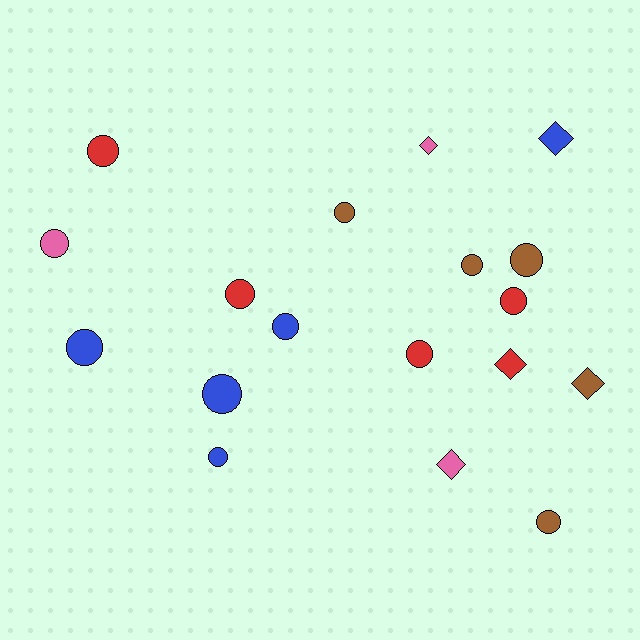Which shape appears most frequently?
Circle, with 13 objects.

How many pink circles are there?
There is 1 pink circle.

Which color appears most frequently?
Brown, with 5 objects.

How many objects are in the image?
There are 18 objects.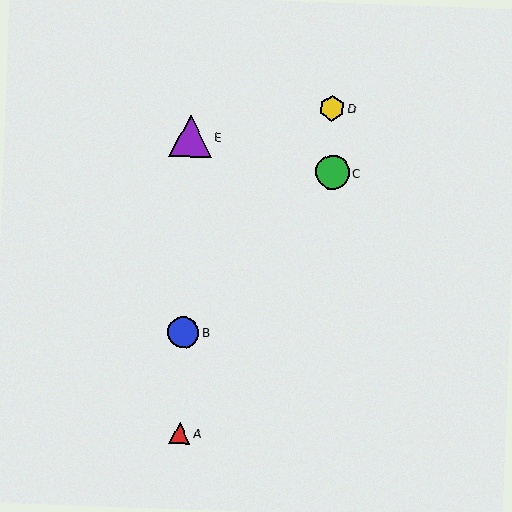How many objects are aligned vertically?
3 objects (A, B, E) are aligned vertically.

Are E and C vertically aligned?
No, E is at x≈190 and C is at x≈332.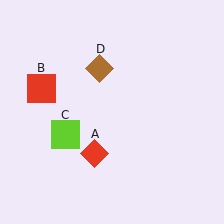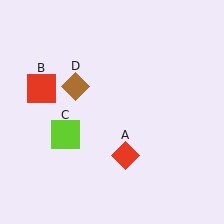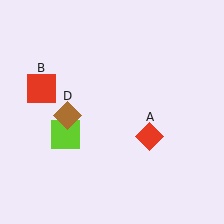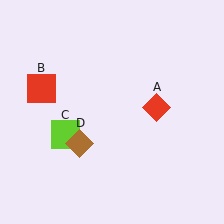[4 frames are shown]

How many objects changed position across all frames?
2 objects changed position: red diamond (object A), brown diamond (object D).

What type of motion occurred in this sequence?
The red diamond (object A), brown diamond (object D) rotated counterclockwise around the center of the scene.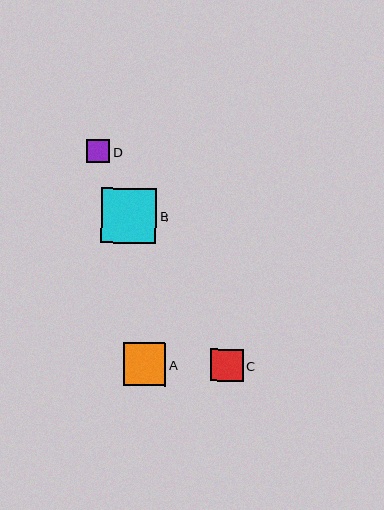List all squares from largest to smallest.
From largest to smallest: B, A, C, D.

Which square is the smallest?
Square D is the smallest with a size of approximately 23 pixels.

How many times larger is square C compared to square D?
Square C is approximately 1.4 times the size of square D.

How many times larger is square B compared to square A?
Square B is approximately 1.3 times the size of square A.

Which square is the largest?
Square B is the largest with a size of approximately 55 pixels.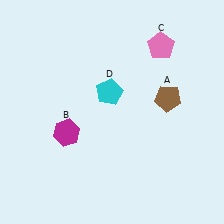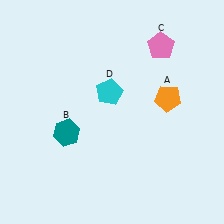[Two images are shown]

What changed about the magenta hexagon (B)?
In Image 1, B is magenta. In Image 2, it changed to teal.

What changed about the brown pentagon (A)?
In Image 1, A is brown. In Image 2, it changed to orange.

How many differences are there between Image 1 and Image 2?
There are 2 differences between the two images.